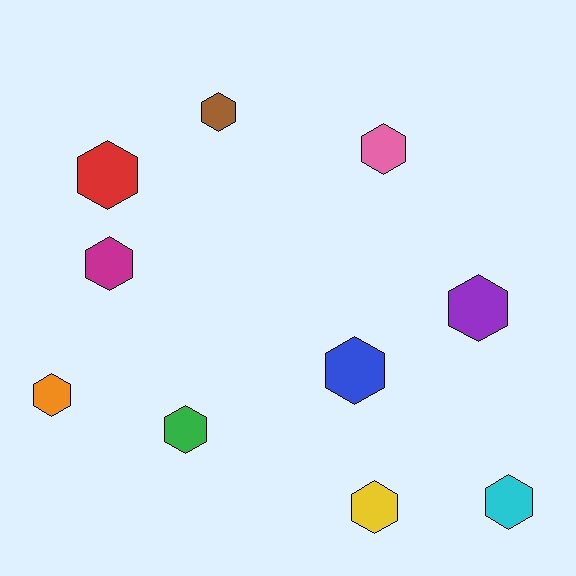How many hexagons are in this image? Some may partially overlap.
There are 10 hexagons.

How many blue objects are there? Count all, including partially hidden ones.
There is 1 blue object.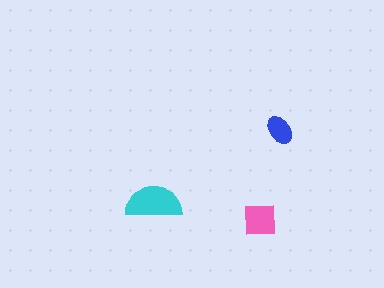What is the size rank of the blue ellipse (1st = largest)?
3rd.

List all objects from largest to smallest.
The cyan semicircle, the pink square, the blue ellipse.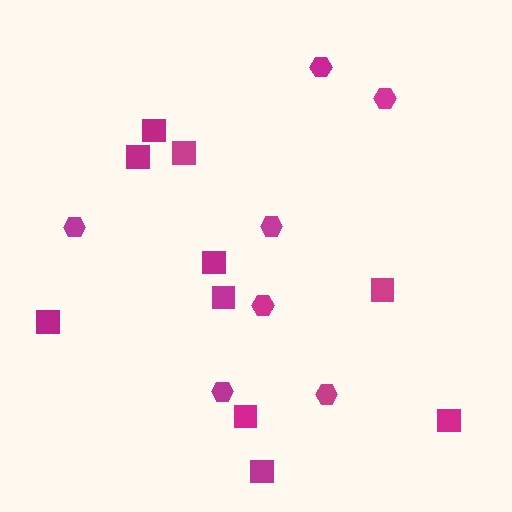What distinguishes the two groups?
There are 2 groups: one group of squares (10) and one group of hexagons (7).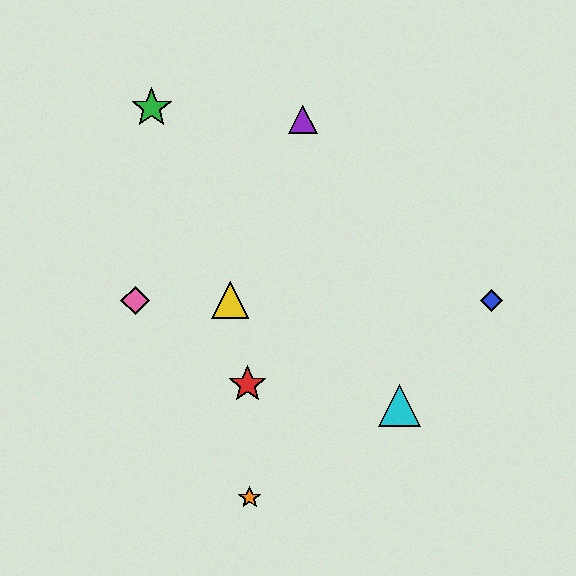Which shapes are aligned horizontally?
The blue diamond, the yellow triangle, the pink diamond are aligned horizontally.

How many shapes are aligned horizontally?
3 shapes (the blue diamond, the yellow triangle, the pink diamond) are aligned horizontally.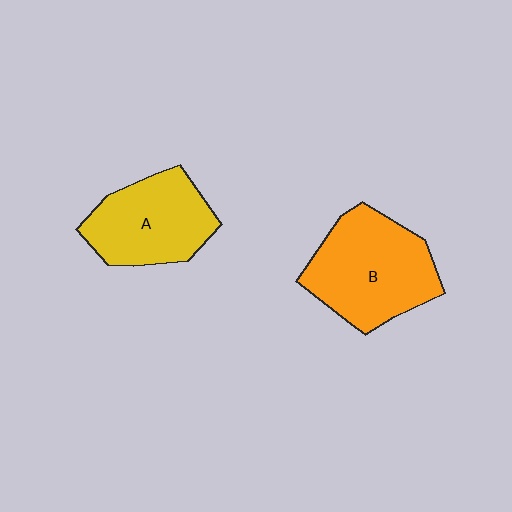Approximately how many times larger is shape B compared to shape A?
Approximately 1.2 times.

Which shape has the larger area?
Shape B (orange).